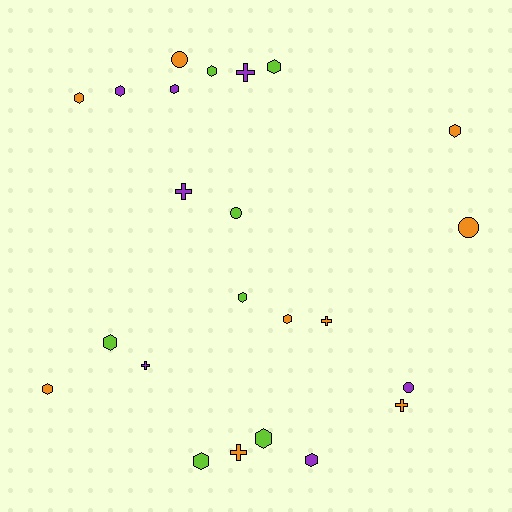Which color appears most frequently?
Orange, with 9 objects.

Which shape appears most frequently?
Hexagon, with 13 objects.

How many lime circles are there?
There is 1 lime circle.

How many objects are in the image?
There are 23 objects.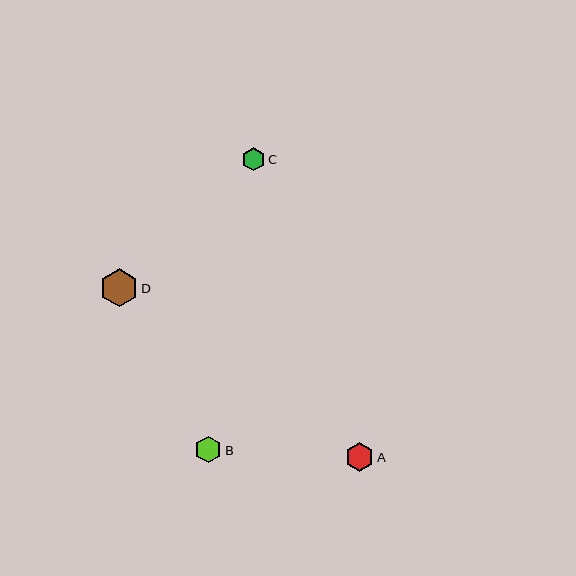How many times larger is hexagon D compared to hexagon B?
Hexagon D is approximately 1.4 times the size of hexagon B.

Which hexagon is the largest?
Hexagon D is the largest with a size of approximately 38 pixels.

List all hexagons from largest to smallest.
From largest to smallest: D, A, B, C.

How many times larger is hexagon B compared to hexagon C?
Hexagon B is approximately 1.1 times the size of hexagon C.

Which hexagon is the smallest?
Hexagon C is the smallest with a size of approximately 23 pixels.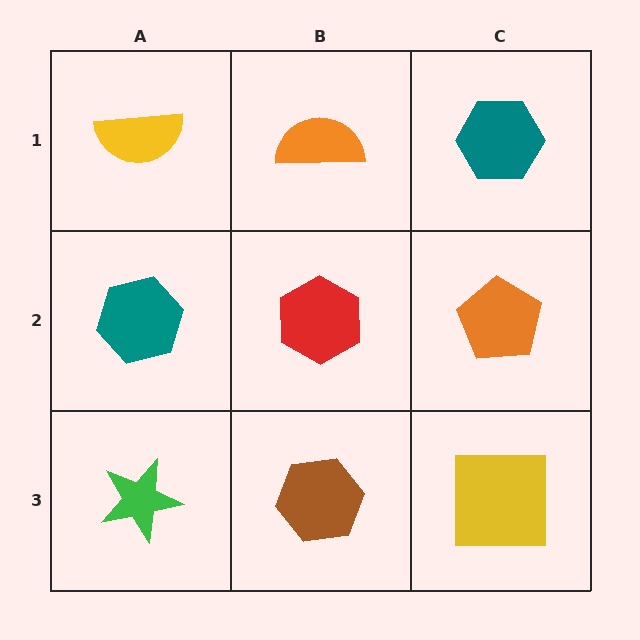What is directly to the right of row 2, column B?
An orange pentagon.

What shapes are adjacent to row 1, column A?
A teal hexagon (row 2, column A), an orange semicircle (row 1, column B).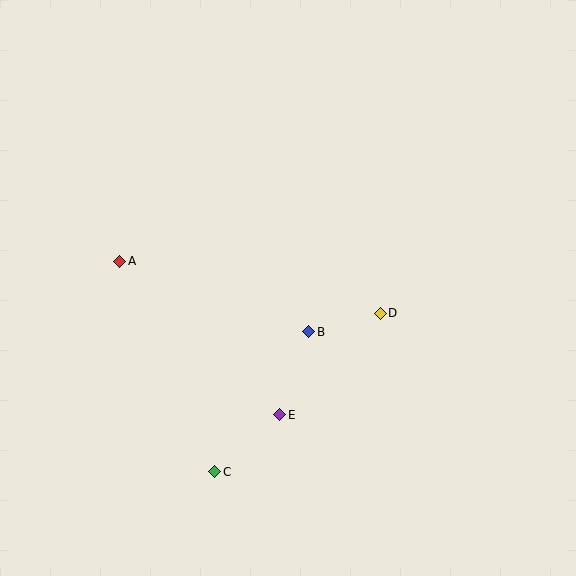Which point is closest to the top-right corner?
Point D is closest to the top-right corner.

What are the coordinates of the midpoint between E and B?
The midpoint between E and B is at (294, 373).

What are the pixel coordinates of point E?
Point E is at (280, 415).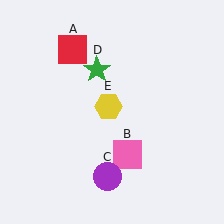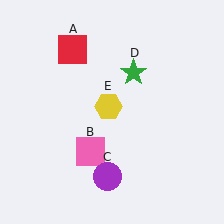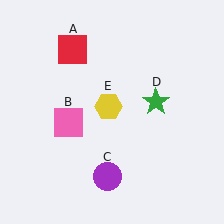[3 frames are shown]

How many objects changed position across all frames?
2 objects changed position: pink square (object B), green star (object D).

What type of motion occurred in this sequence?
The pink square (object B), green star (object D) rotated clockwise around the center of the scene.